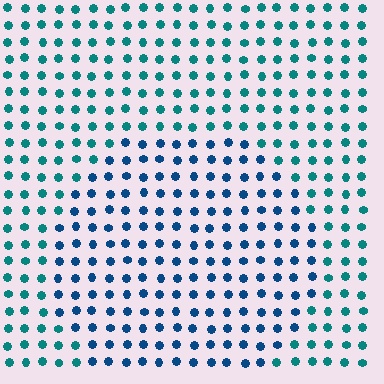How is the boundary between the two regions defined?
The boundary is defined purely by a slight shift in hue (about 32 degrees). Spacing, size, and orientation are identical on both sides.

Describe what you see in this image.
The image is filled with small teal elements in a uniform arrangement. A circle-shaped region is visible where the elements are tinted to a slightly different hue, forming a subtle color boundary.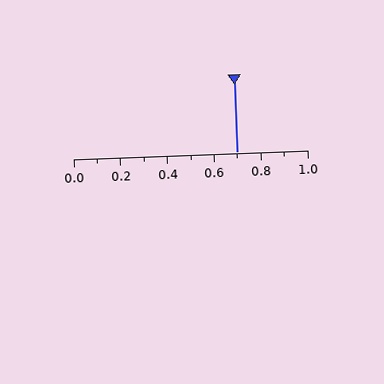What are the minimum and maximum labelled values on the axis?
The axis runs from 0.0 to 1.0.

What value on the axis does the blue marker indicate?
The marker indicates approximately 0.7.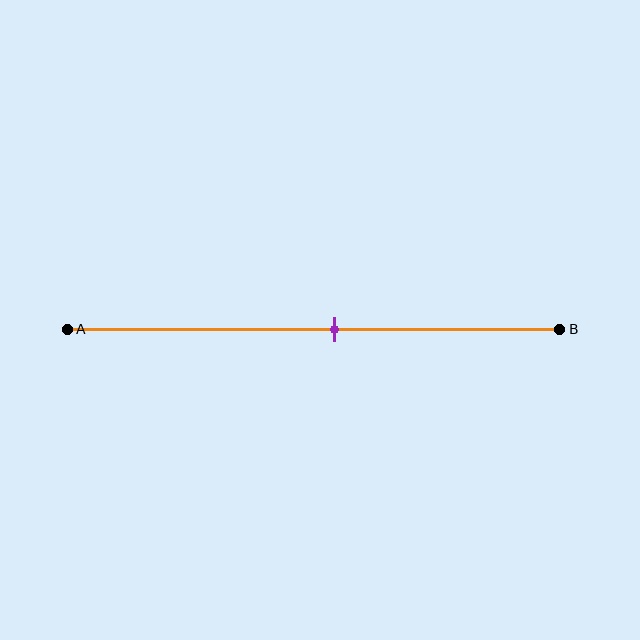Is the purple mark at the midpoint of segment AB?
No, the mark is at about 55% from A, not at the 50% midpoint.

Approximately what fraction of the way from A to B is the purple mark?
The purple mark is approximately 55% of the way from A to B.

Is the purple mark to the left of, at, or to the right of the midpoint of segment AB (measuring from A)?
The purple mark is to the right of the midpoint of segment AB.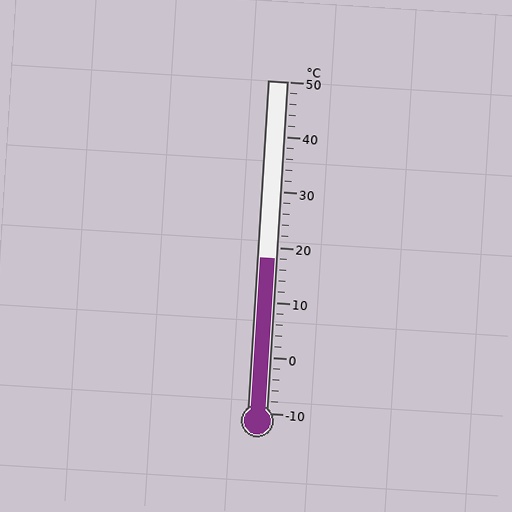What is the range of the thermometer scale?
The thermometer scale ranges from -10°C to 50°C.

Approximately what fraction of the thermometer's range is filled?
The thermometer is filled to approximately 45% of its range.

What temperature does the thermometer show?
The thermometer shows approximately 18°C.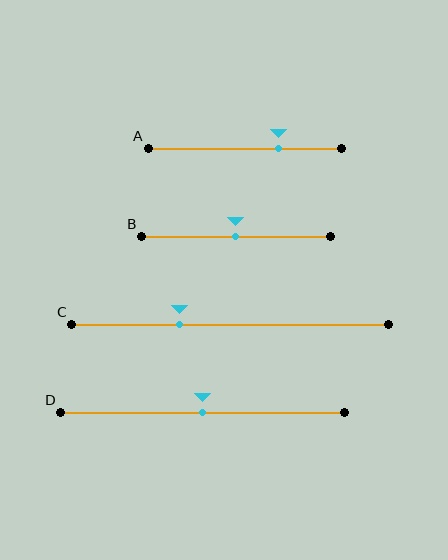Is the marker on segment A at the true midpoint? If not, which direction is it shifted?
No, the marker on segment A is shifted to the right by about 17% of the segment length.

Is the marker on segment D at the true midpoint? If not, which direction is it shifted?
Yes, the marker on segment D is at the true midpoint.